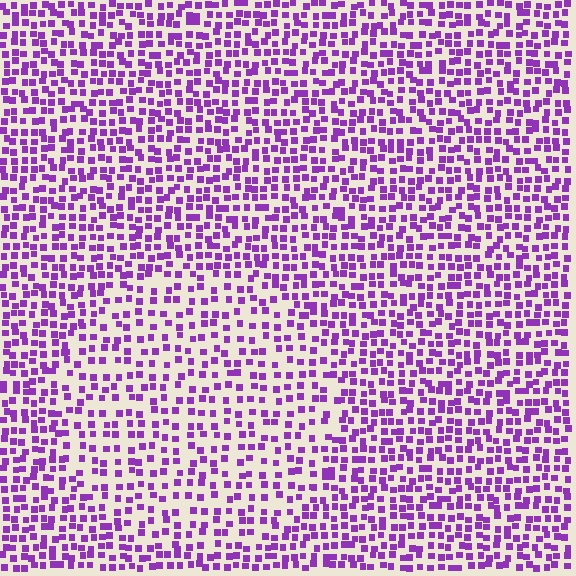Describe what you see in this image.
The image contains small purple elements arranged at two different densities. A circle-shaped region is visible where the elements are less densely packed than the surrounding area.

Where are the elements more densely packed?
The elements are more densely packed outside the circle boundary.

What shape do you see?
I see a circle.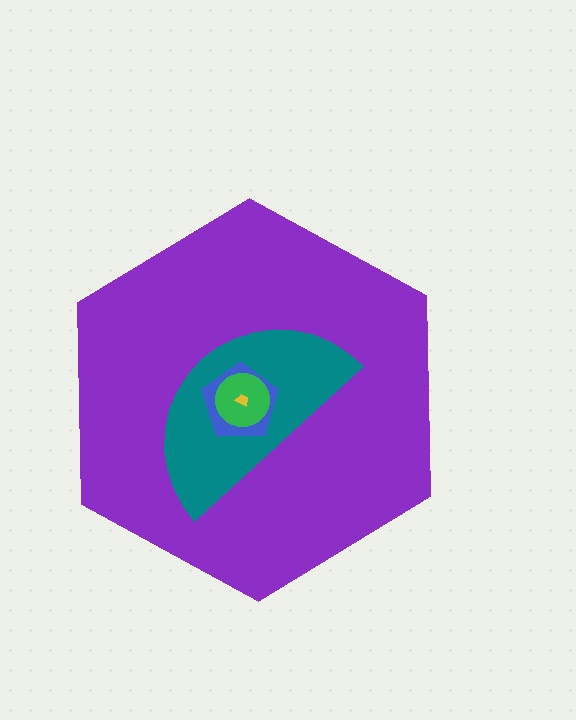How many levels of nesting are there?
5.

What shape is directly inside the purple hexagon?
The teal semicircle.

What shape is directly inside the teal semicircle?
The blue pentagon.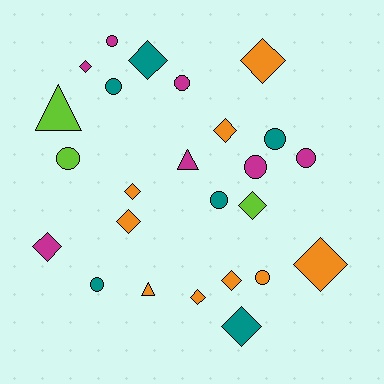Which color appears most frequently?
Orange, with 9 objects.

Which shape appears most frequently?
Diamond, with 12 objects.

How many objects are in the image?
There are 25 objects.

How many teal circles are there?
There are 4 teal circles.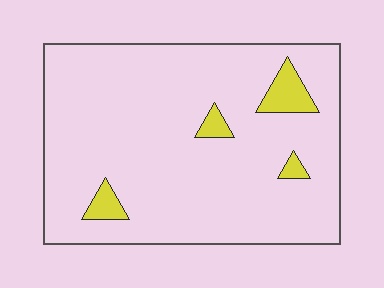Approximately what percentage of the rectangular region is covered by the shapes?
Approximately 5%.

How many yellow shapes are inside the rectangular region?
4.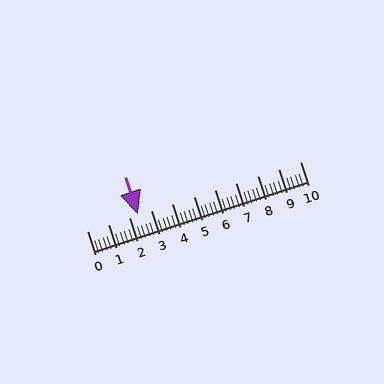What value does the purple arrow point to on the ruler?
The purple arrow points to approximately 2.4.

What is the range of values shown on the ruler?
The ruler shows values from 0 to 10.